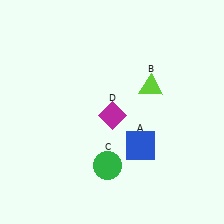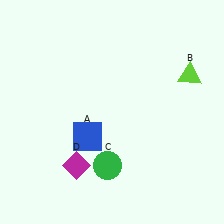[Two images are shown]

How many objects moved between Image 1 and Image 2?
3 objects moved between the two images.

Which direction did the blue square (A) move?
The blue square (A) moved left.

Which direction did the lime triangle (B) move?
The lime triangle (B) moved right.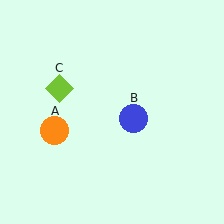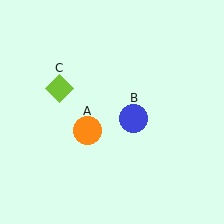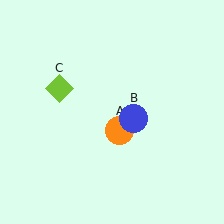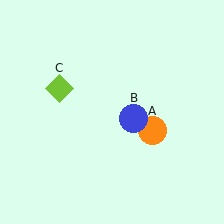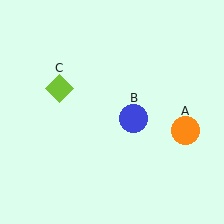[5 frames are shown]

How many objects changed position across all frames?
1 object changed position: orange circle (object A).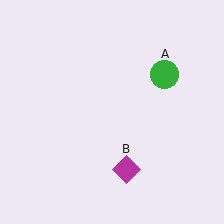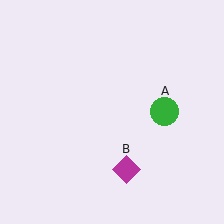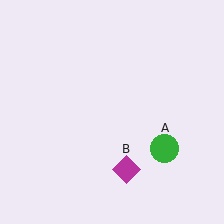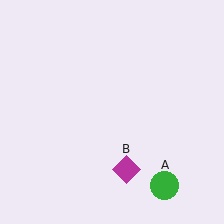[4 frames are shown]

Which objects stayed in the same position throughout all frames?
Magenta diamond (object B) remained stationary.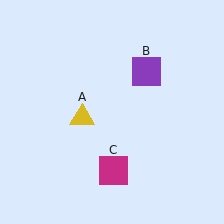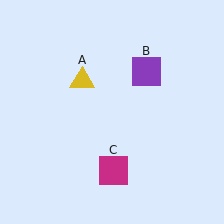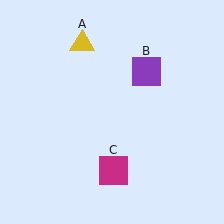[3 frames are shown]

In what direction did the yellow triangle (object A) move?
The yellow triangle (object A) moved up.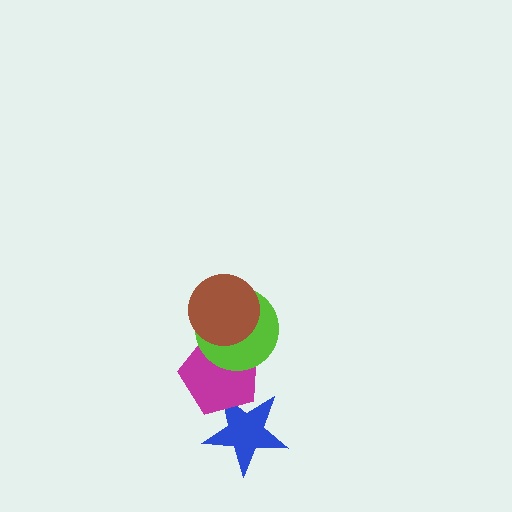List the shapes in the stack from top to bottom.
From top to bottom: the brown circle, the lime circle, the magenta pentagon, the blue star.